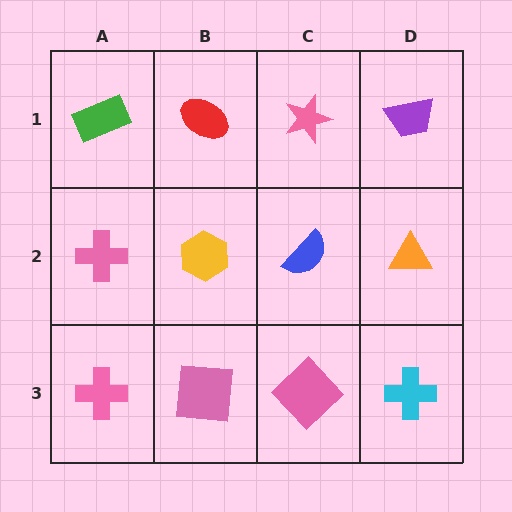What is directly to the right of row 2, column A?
A yellow hexagon.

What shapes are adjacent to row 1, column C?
A blue semicircle (row 2, column C), a red ellipse (row 1, column B), a purple trapezoid (row 1, column D).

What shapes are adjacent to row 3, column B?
A yellow hexagon (row 2, column B), a pink cross (row 3, column A), a pink diamond (row 3, column C).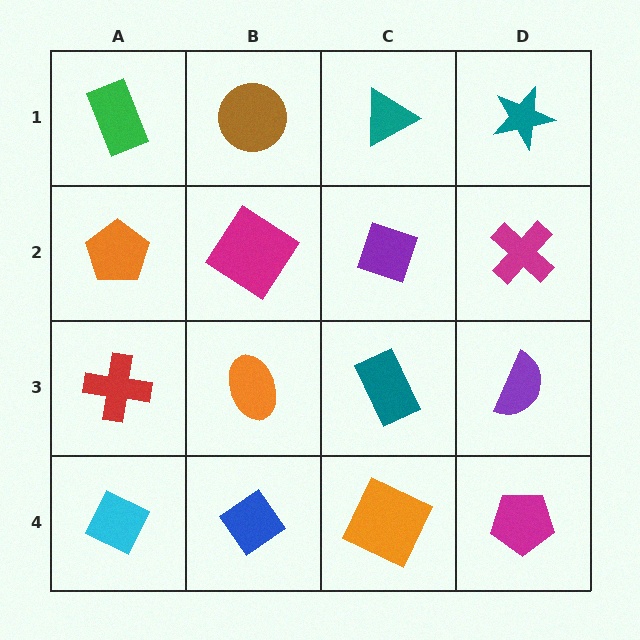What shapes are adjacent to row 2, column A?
A green rectangle (row 1, column A), a red cross (row 3, column A), a magenta diamond (row 2, column B).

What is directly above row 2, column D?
A teal star.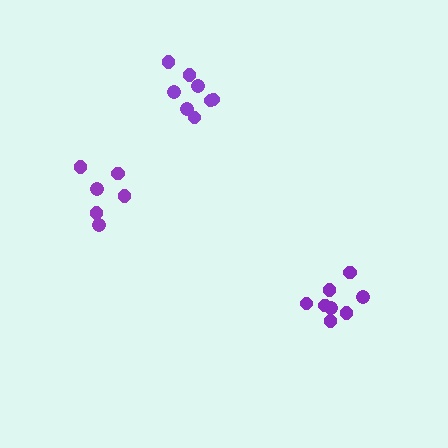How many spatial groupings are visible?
There are 3 spatial groupings.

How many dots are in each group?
Group 1: 8 dots, Group 2: 8 dots, Group 3: 6 dots (22 total).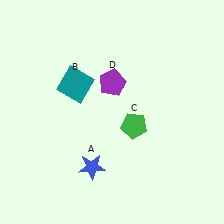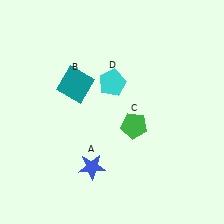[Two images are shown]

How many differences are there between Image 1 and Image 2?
There is 1 difference between the two images.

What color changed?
The pentagon (D) changed from purple in Image 1 to cyan in Image 2.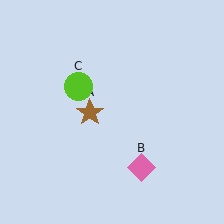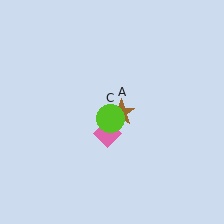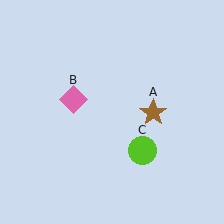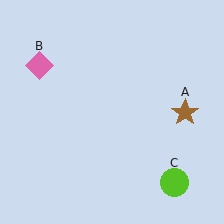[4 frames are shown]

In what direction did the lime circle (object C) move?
The lime circle (object C) moved down and to the right.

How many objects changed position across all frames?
3 objects changed position: brown star (object A), pink diamond (object B), lime circle (object C).